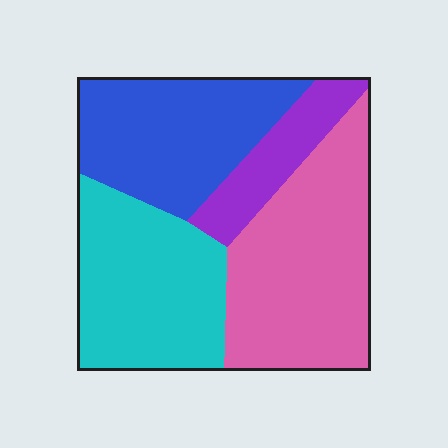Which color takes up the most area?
Pink, at roughly 35%.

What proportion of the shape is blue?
Blue covers about 25% of the shape.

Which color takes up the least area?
Purple, at roughly 10%.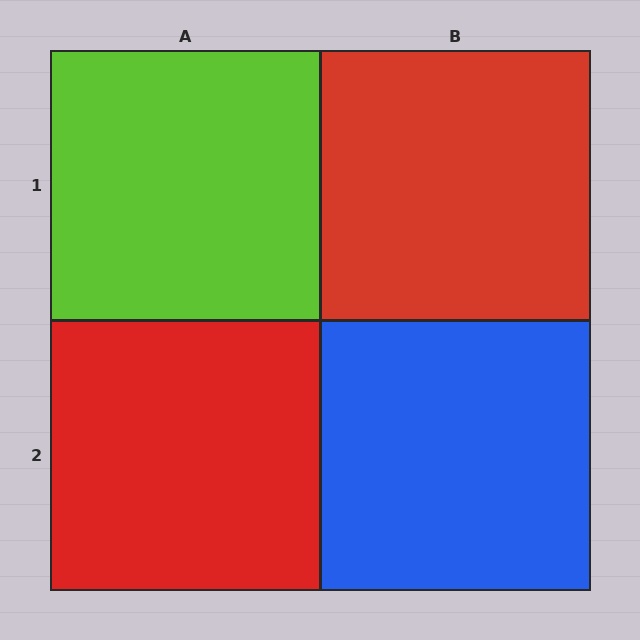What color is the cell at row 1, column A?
Lime.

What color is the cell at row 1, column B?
Red.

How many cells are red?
2 cells are red.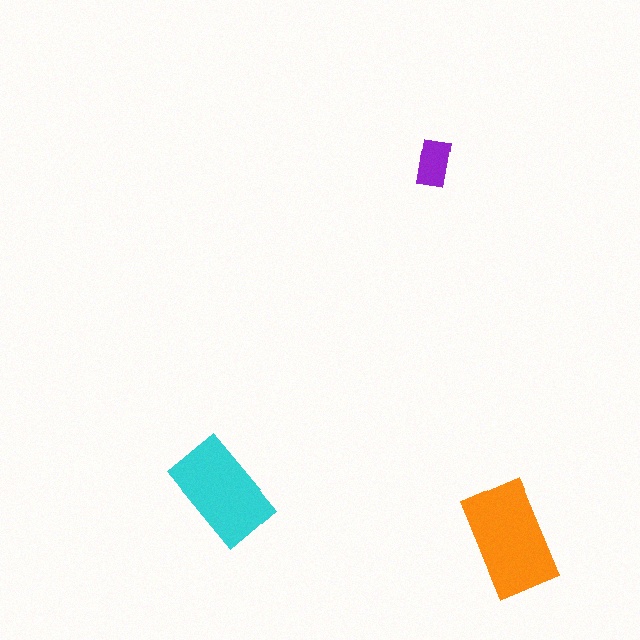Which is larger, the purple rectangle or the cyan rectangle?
The cyan one.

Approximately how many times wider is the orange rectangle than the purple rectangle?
About 2.5 times wider.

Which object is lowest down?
The orange rectangle is bottommost.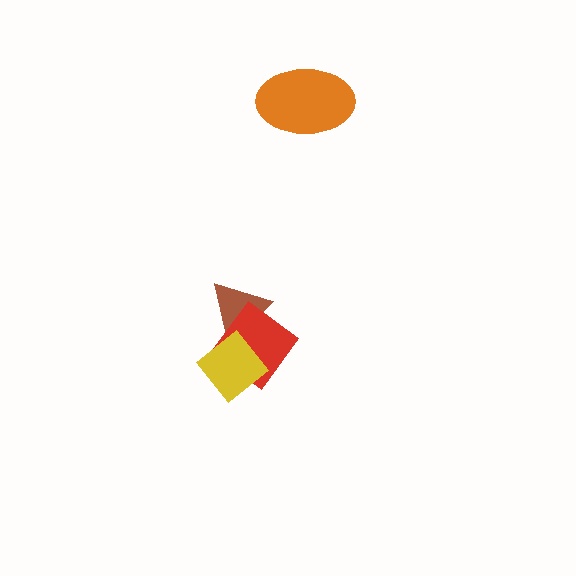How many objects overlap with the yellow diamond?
2 objects overlap with the yellow diamond.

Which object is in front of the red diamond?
The yellow diamond is in front of the red diamond.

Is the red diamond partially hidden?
Yes, it is partially covered by another shape.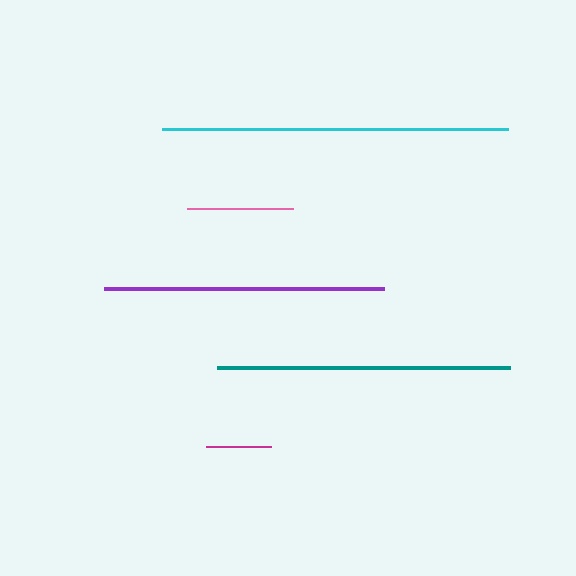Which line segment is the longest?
The cyan line is the longest at approximately 346 pixels.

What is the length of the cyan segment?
The cyan segment is approximately 346 pixels long.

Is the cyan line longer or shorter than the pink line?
The cyan line is longer than the pink line.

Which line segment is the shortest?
The magenta line is the shortest at approximately 65 pixels.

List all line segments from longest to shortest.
From longest to shortest: cyan, teal, purple, pink, magenta.